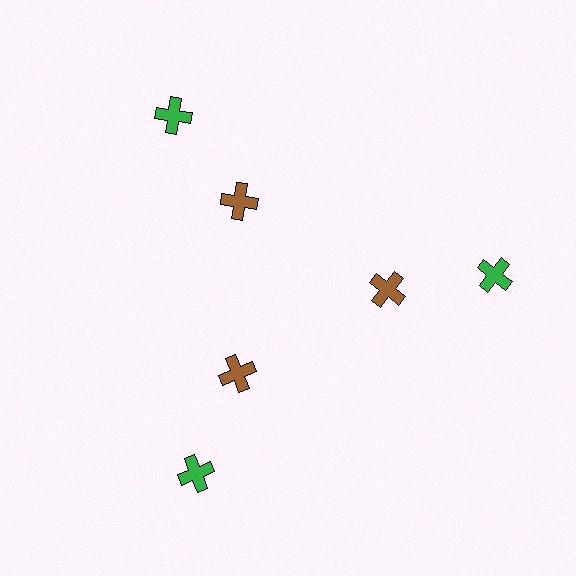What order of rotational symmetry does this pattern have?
This pattern has 3-fold rotational symmetry.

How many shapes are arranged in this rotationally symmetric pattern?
There are 6 shapes, arranged in 3 groups of 2.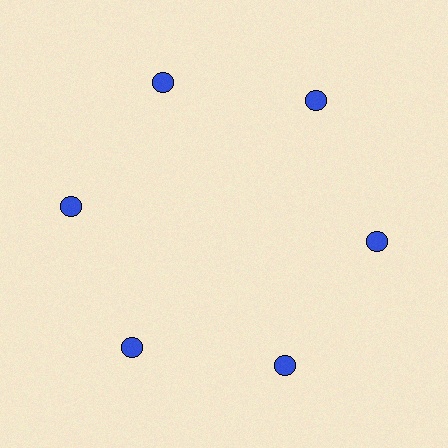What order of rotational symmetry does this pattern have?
This pattern has 6-fold rotational symmetry.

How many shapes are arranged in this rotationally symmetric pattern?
There are 6 shapes, arranged in 6 groups of 1.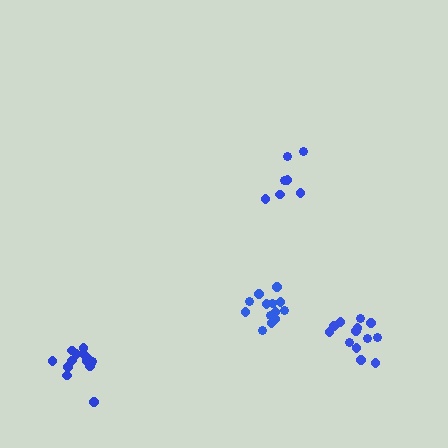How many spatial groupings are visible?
There are 4 spatial groupings.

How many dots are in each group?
Group 1: 13 dots, Group 2: 7 dots, Group 3: 13 dots, Group 4: 13 dots (46 total).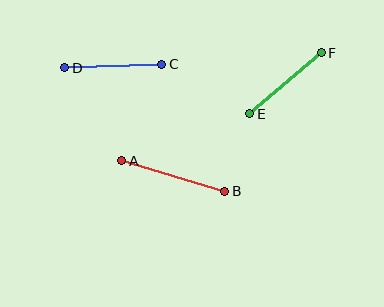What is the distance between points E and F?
The distance is approximately 94 pixels.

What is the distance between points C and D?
The distance is approximately 97 pixels.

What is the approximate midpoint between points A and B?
The midpoint is at approximately (173, 176) pixels.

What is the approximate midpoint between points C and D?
The midpoint is at approximately (113, 66) pixels.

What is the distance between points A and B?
The distance is approximately 107 pixels.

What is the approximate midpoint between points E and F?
The midpoint is at approximately (285, 83) pixels.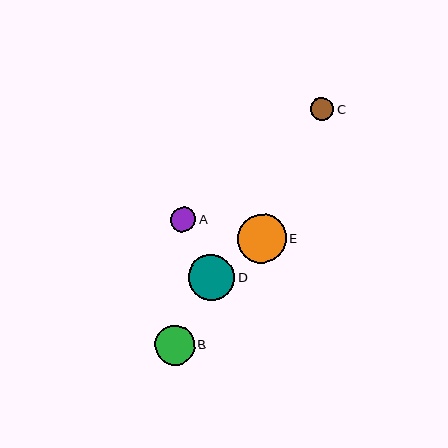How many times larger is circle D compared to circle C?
Circle D is approximately 2.0 times the size of circle C.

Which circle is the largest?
Circle E is the largest with a size of approximately 49 pixels.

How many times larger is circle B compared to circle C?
Circle B is approximately 1.7 times the size of circle C.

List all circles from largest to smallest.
From largest to smallest: E, D, B, A, C.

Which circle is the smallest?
Circle C is the smallest with a size of approximately 23 pixels.